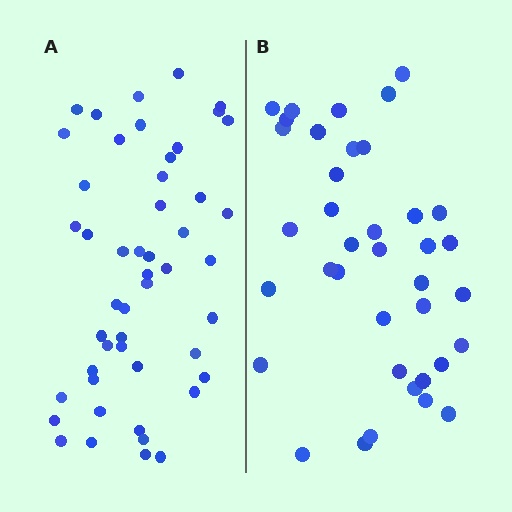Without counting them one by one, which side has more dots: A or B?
Region A (the left region) has more dots.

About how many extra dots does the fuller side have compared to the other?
Region A has roughly 12 or so more dots than region B.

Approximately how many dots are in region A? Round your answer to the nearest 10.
About 50 dots. (The exact count is 49, which rounds to 50.)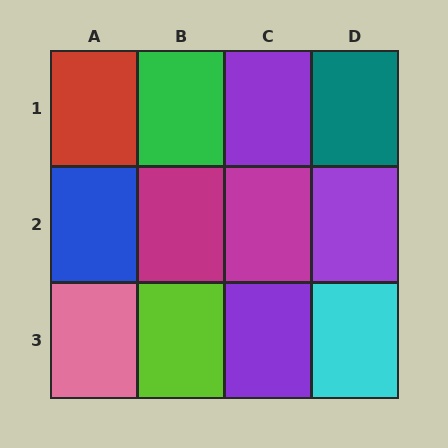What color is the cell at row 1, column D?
Teal.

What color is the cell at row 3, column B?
Lime.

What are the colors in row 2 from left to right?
Blue, magenta, magenta, purple.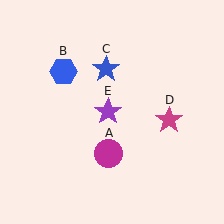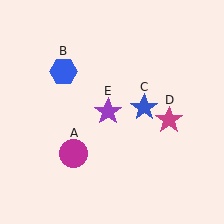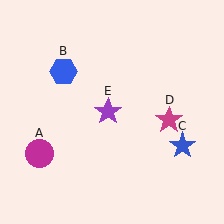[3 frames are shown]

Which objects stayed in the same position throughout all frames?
Blue hexagon (object B) and magenta star (object D) and purple star (object E) remained stationary.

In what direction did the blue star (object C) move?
The blue star (object C) moved down and to the right.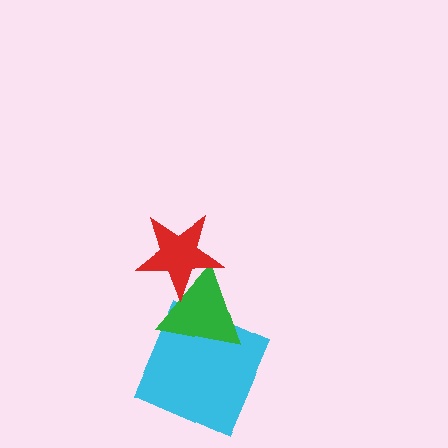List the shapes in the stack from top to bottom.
From top to bottom: the red star, the green triangle, the cyan square.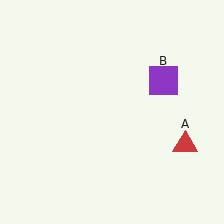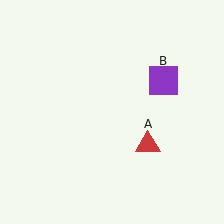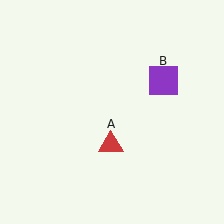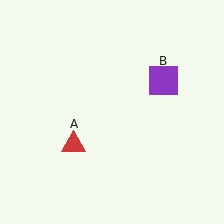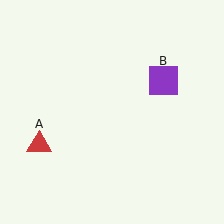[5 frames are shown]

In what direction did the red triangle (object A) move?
The red triangle (object A) moved left.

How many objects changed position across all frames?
1 object changed position: red triangle (object A).